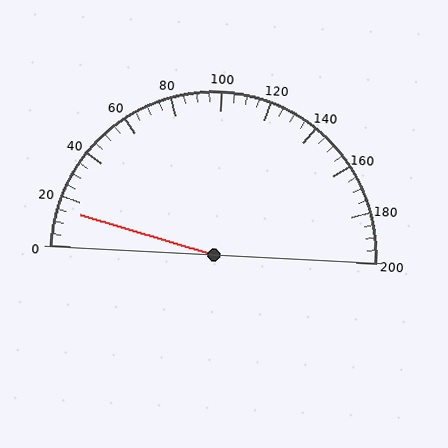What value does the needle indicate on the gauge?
The needle indicates approximately 15.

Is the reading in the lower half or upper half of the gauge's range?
The reading is in the lower half of the range (0 to 200).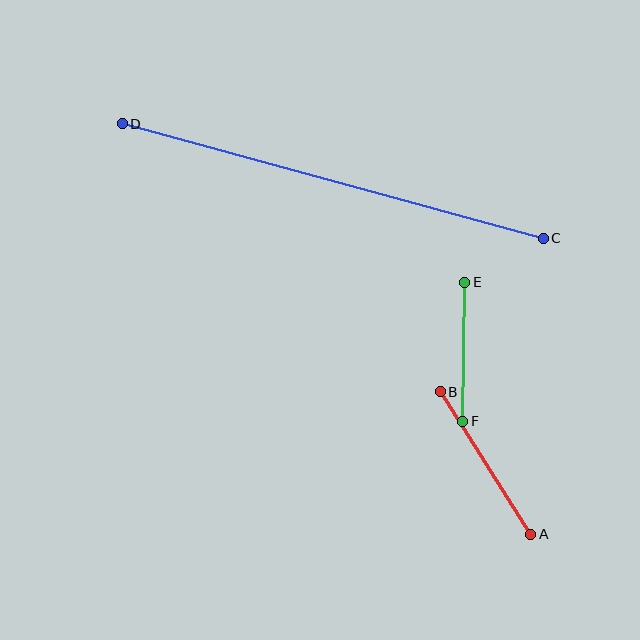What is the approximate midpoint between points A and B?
The midpoint is at approximately (485, 463) pixels.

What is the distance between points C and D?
The distance is approximately 436 pixels.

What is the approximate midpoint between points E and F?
The midpoint is at approximately (464, 352) pixels.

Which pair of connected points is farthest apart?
Points C and D are farthest apart.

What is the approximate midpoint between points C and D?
The midpoint is at approximately (333, 181) pixels.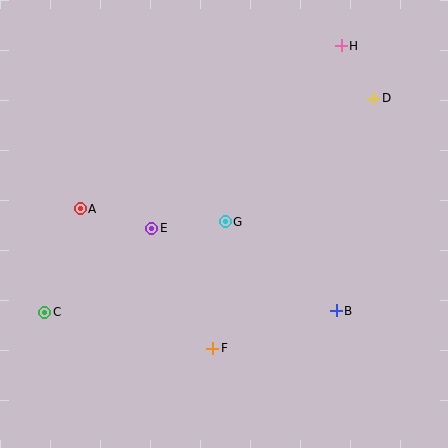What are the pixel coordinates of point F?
Point F is at (213, 348).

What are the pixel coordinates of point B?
Point B is at (336, 311).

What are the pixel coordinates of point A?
Point A is at (80, 209).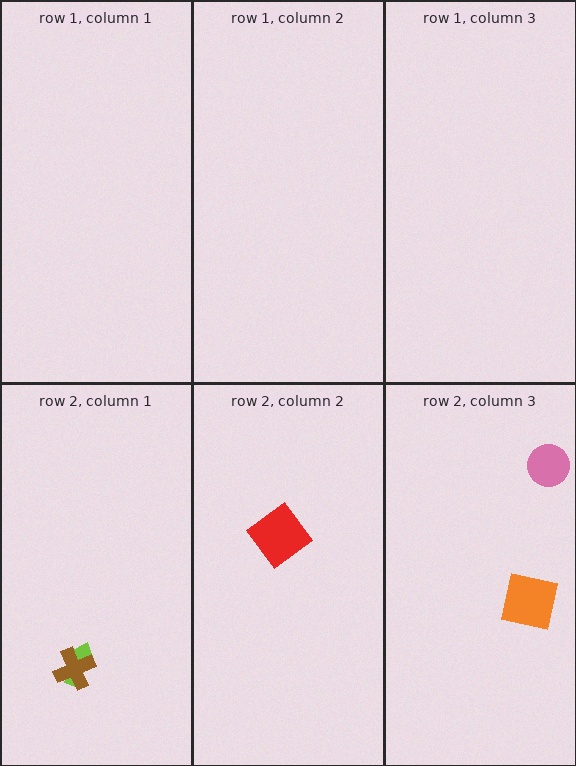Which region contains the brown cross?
The row 2, column 1 region.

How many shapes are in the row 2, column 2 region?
1.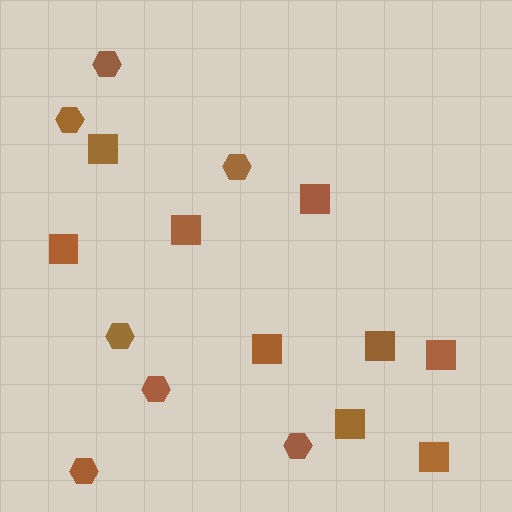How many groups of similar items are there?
There are 2 groups: one group of squares (9) and one group of hexagons (7).